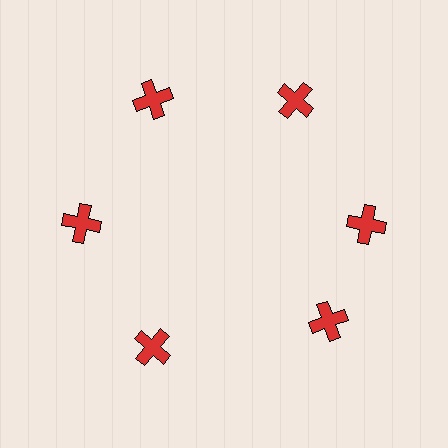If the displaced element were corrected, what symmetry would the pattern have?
It would have 6-fold rotational symmetry — the pattern would map onto itself every 60 degrees.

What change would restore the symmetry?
The symmetry would be restored by rotating it back into even spacing with its neighbors so that all 6 crosses sit at equal angles and equal distance from the center.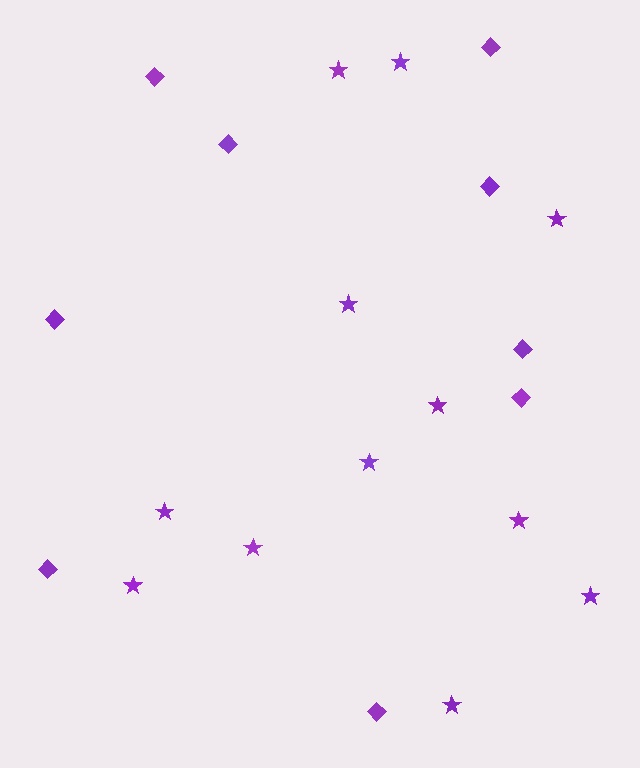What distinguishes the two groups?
There are 2 groups: one group of stars (12) and one group of diamonds (9).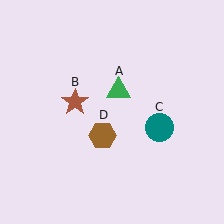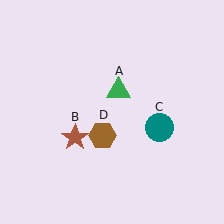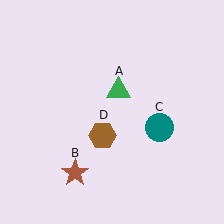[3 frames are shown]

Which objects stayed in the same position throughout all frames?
Green triangle (object A) and teal circle (object C) and brown hexagon (object D) remained stationary.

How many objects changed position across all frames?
1 object changed position: brown star (object B).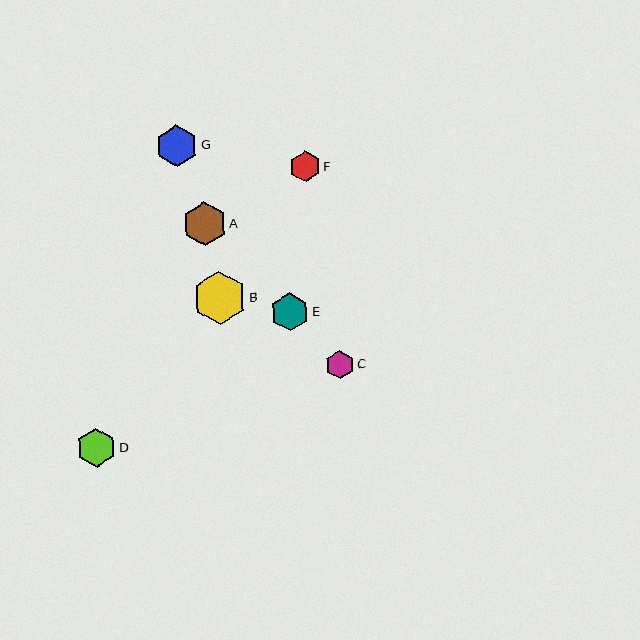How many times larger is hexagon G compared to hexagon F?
Hexagon G is approximately 1.3 times the size of hexagon F.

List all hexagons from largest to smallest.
From largest to smallest: B, A, G, D, E, F, C.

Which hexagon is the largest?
Hexagon B is the largest with a size of approximately 53 pixels.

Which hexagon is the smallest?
Hexagon C is the smallest with a size of approximately 29 pixels.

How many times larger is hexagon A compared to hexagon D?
Hexagon A is approximately 1.1 times the size of hexagon D.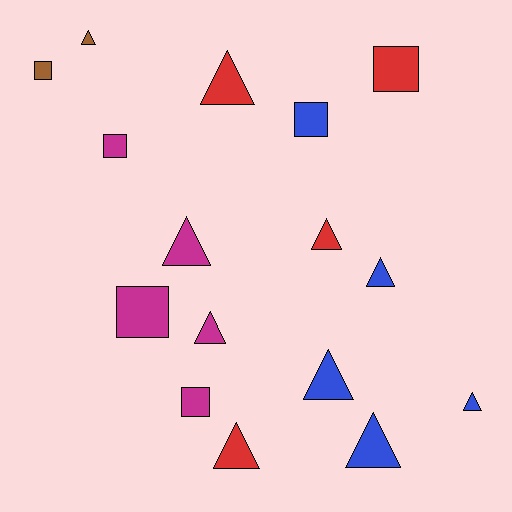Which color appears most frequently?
Blue, with 5 objects.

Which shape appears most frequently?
Triangle, with 10 objects.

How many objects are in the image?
There are 16 objects.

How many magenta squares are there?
There are 3 magenta squares.